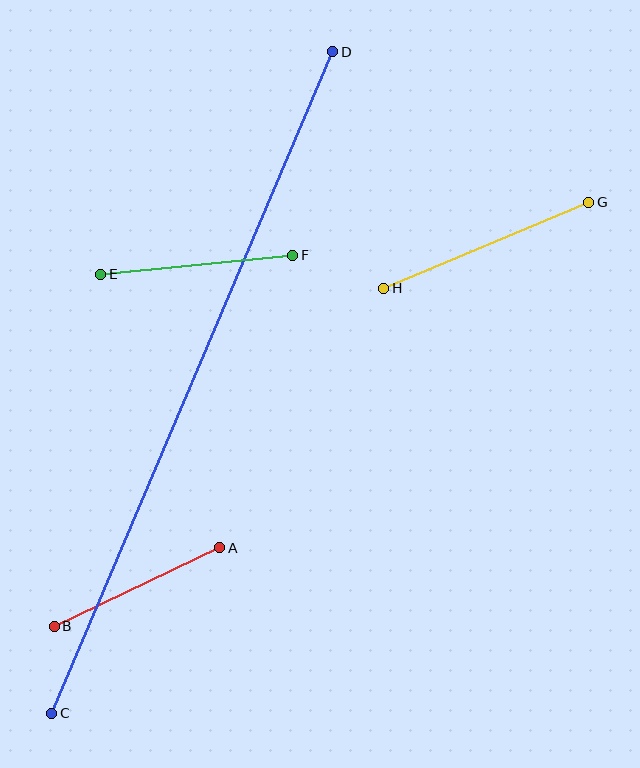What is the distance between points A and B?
The distance is approximately 183 pixels.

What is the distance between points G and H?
The distance is approximately 222 pixels.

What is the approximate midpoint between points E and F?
The midpoint is at approximately (197, 265) pixels.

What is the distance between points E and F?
The distance is approximately 193 pixels.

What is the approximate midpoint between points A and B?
The midpoint is at approximately (137, 587) pixels.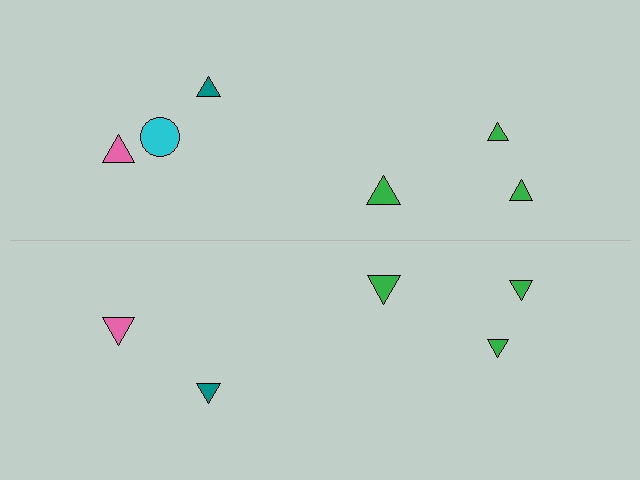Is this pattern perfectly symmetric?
No, the pattern is not perfectly symmetric. A cyan circle is missing from the bottom side.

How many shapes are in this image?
There are 11 shapes in this image.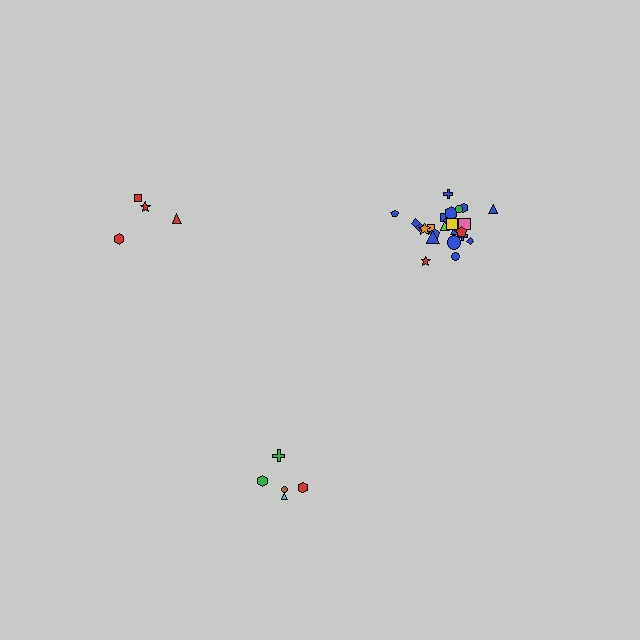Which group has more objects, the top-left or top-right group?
The top-right group.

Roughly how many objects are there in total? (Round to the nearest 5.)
Roughly 35 objects in total.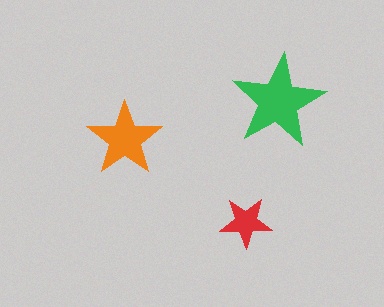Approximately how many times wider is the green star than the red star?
About 2 times wider.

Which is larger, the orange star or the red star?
The orange one.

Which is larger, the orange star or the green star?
The green one.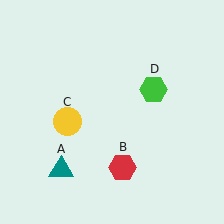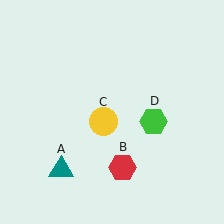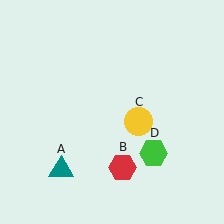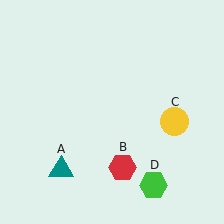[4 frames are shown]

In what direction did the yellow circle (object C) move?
The yellow circle (object C) moved right.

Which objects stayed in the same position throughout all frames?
Teal triangle (object A) and red hexagon (object B) remained stationary.